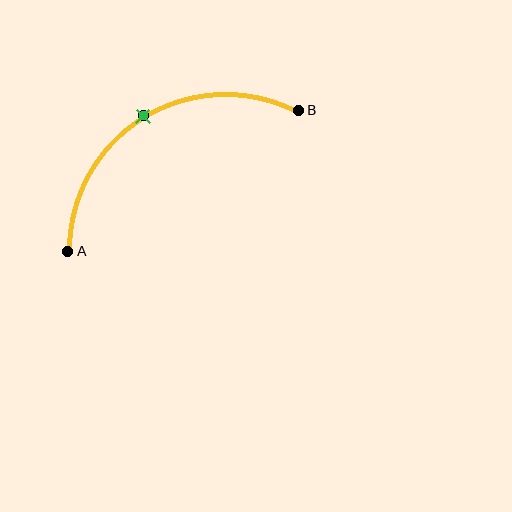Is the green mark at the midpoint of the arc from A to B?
Yes. The green mark lies on the arc at equal arc-length from both A and B — it is the arc midpoint.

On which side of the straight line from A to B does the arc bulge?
The arc bulges above the straight line connecting A and B.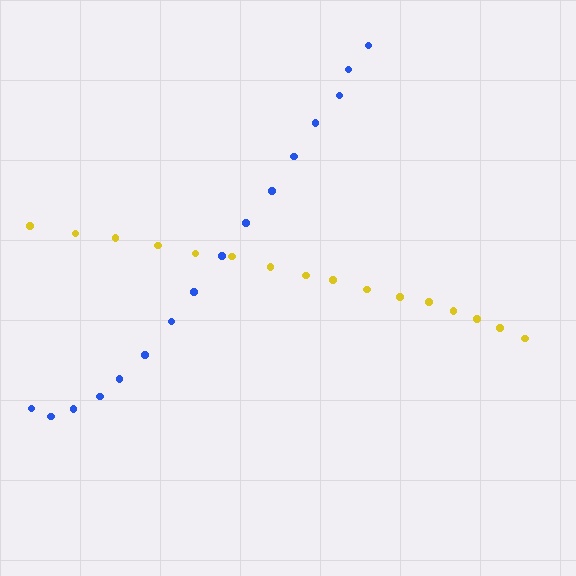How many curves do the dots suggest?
There are 2 distinct paths.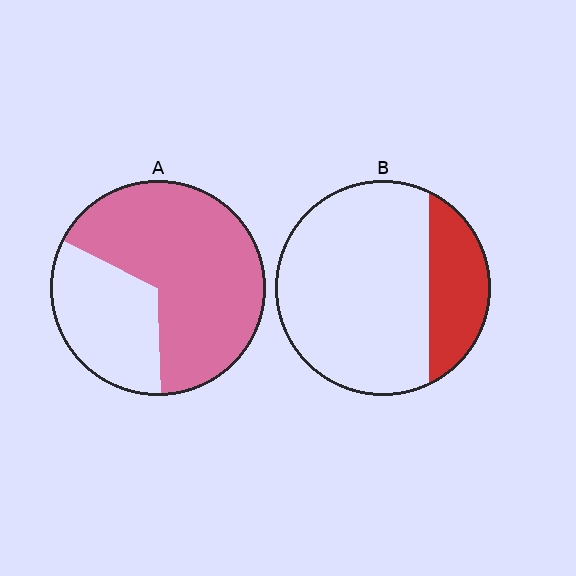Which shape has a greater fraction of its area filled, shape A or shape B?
Shape A.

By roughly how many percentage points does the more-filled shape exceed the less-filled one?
By roughly 45 percentage points (A over B).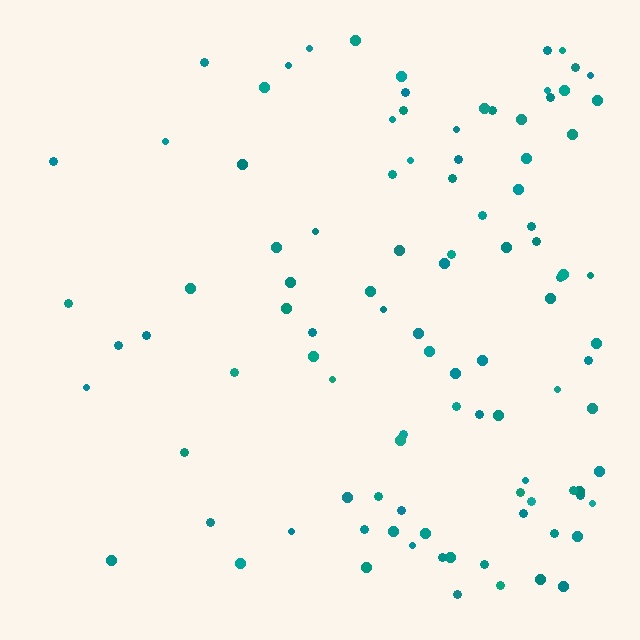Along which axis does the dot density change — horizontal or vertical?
Horizontal.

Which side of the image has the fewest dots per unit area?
The left.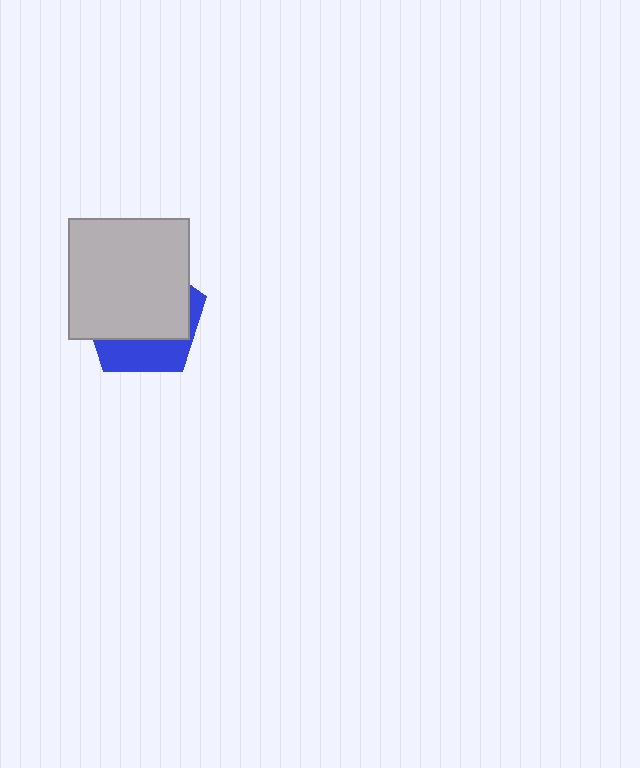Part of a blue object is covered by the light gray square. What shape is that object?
It is a pentagon.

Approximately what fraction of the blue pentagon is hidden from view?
Roughly 68% of the blue pentagon is hidden behind the light gray square.